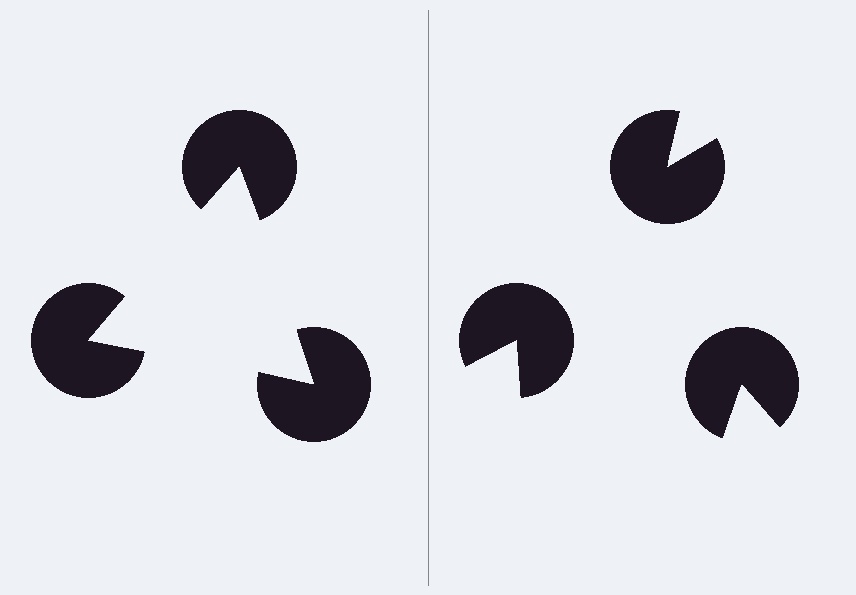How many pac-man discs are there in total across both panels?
6 — 3 on each side.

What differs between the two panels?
The pac-man discs are positioned identically on both sides; only the wedge orientations differ. On the left they align to a triangle; on the right they are misaligned.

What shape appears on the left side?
An illusory triangle.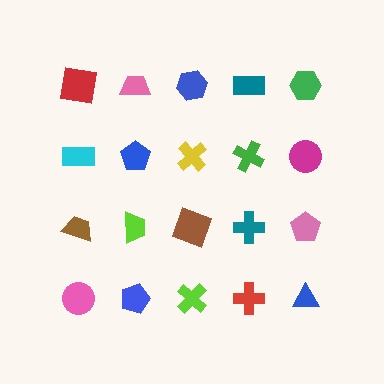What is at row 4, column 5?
A blue triangle.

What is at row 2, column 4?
A green cross.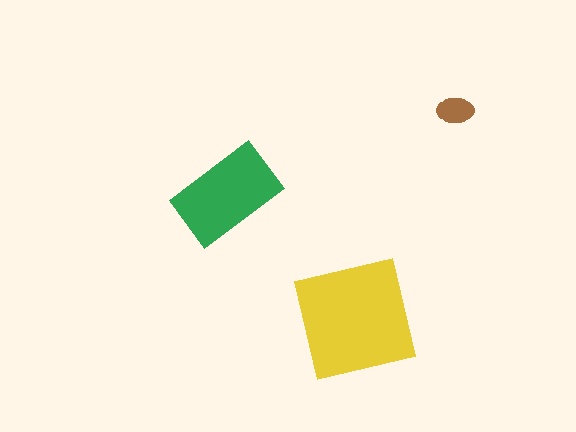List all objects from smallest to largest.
The brown ellipse, the green rectangle, the yellow square.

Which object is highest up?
The brown ellipse is topmost.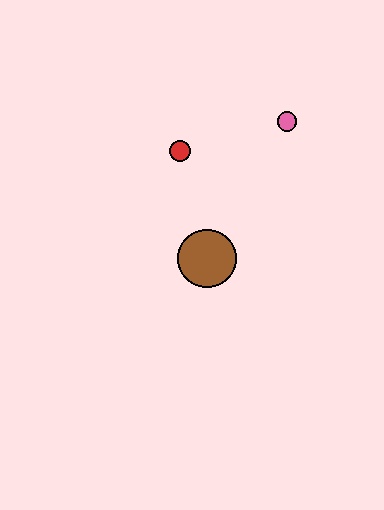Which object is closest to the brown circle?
The red circle is closest to the brown circle.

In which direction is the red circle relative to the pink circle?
The red circle is to the left of the pink circle.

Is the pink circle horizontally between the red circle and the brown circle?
No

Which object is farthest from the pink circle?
The brown circle is farthest from the pink circle.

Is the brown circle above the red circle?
No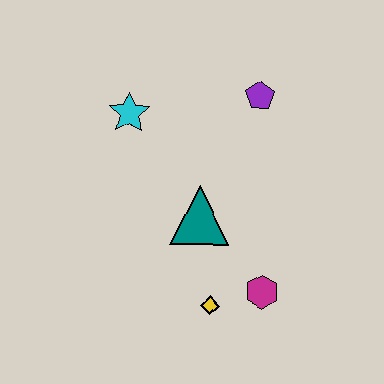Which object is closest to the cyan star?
The teal triangle is closest to the cyan star.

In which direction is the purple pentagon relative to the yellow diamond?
The purple pentagon is above the yellow diamond.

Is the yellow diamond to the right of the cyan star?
Yes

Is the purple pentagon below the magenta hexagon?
No